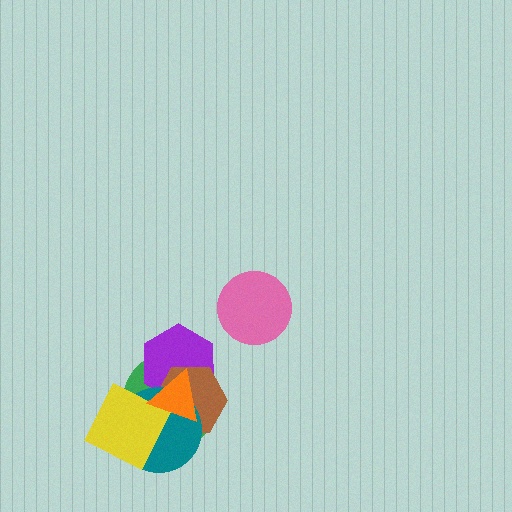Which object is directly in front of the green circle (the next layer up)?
The purple hexagon is directly in front of the green circle.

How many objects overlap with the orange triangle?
5 objects overlap with the orange triangle.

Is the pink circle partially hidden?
No, no other shape covers it.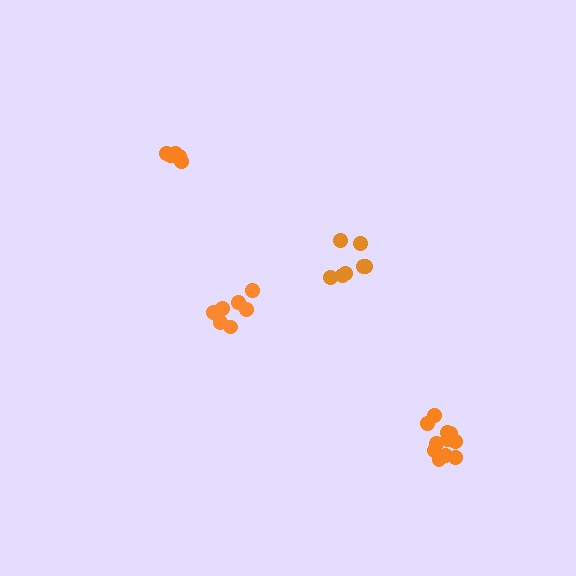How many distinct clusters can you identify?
There are 4 distinct clusters.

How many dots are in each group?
Group 1: 11 dots, Group 2: 6 dots, Group 3: 7 dots, Group 4: 7 dots (31 total).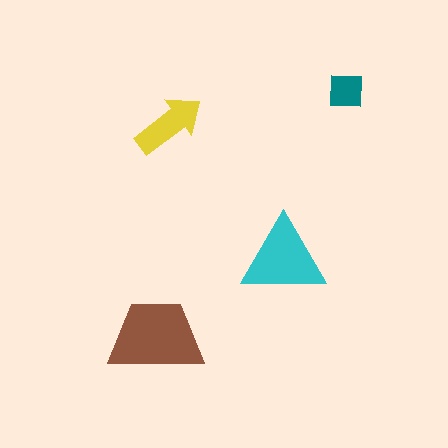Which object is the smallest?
The teal square.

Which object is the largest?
The brown trapezoid.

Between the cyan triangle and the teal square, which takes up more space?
The cyan triangle.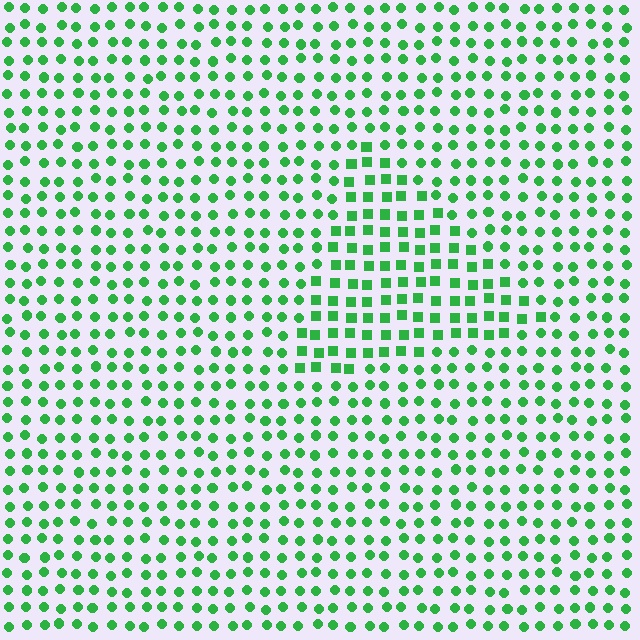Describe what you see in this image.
The image is filled with small green elements arranged in a uniform grid. A triangle-shaped region contains squares, while the surrounding area contains circles. The boundary is defined purely by the change in element shape.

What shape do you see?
I see a triangle.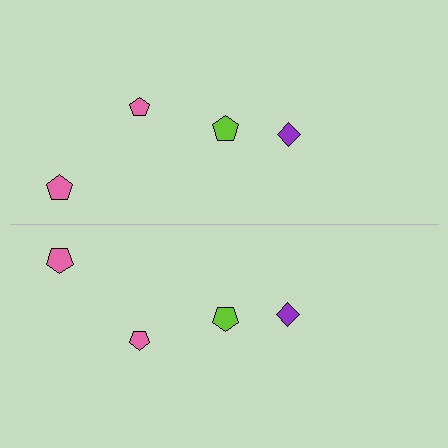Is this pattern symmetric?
Yes, this pattern has bilateral (reflection) symmetry.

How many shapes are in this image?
There are 8 shapes in this image.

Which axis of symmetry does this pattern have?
The pattern has a horizontal axis of symmetry running through the center of the image.